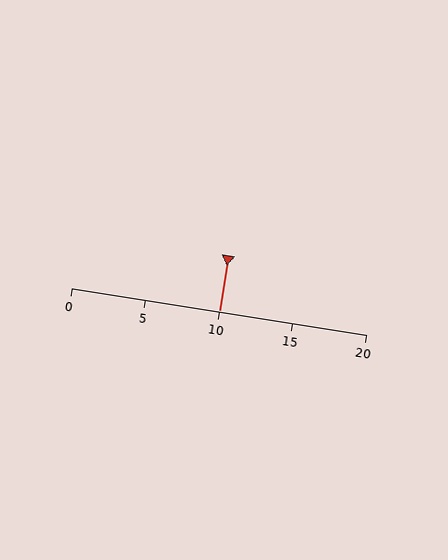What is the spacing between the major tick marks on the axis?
The major ticks are spaced 5 apart.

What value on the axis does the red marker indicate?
The marker indicates approximately 10.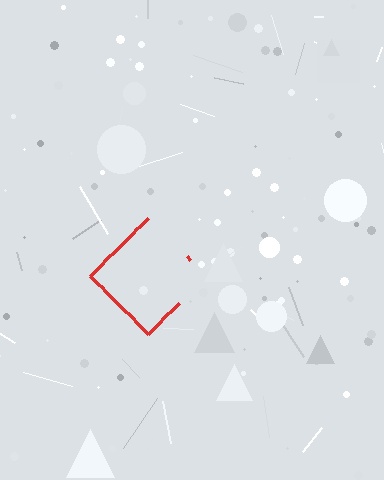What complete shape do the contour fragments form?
The contour fragments form a diamond.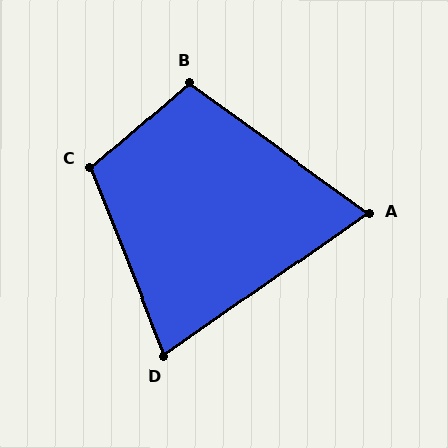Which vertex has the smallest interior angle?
A, at approximately 71 degrees.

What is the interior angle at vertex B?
Approximately 103 degrees (obtuse).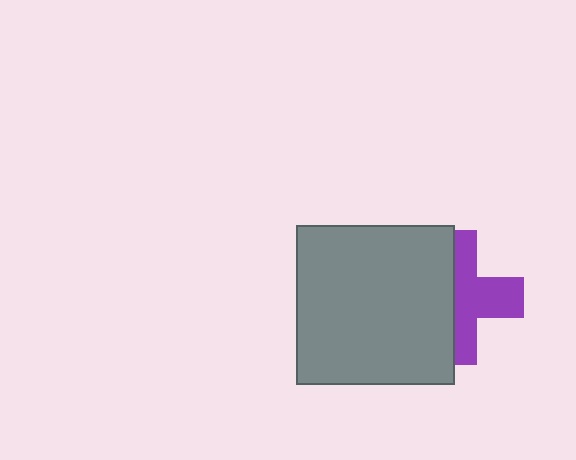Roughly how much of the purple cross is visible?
About half of it is visible (roughly 51%).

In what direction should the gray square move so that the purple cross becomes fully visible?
The gray square should move left. That is the shortest direction to clear the overlap and leave the purple cross fully visible.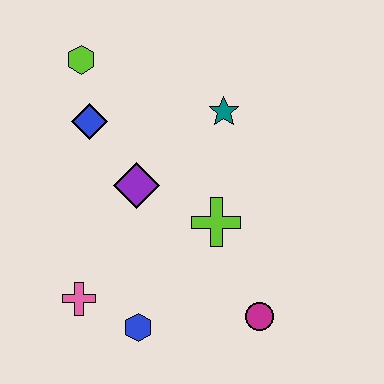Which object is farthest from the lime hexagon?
The magenta circle is farthest from the lime hexagon.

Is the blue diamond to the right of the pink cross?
Yes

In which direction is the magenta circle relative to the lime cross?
The magenta circle is below the lime cross.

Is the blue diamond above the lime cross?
Yes